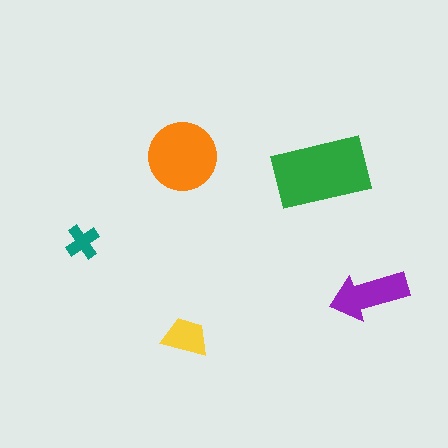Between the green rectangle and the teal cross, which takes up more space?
The green rectangle.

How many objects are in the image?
There are 5 objects in the image.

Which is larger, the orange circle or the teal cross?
The orange circle.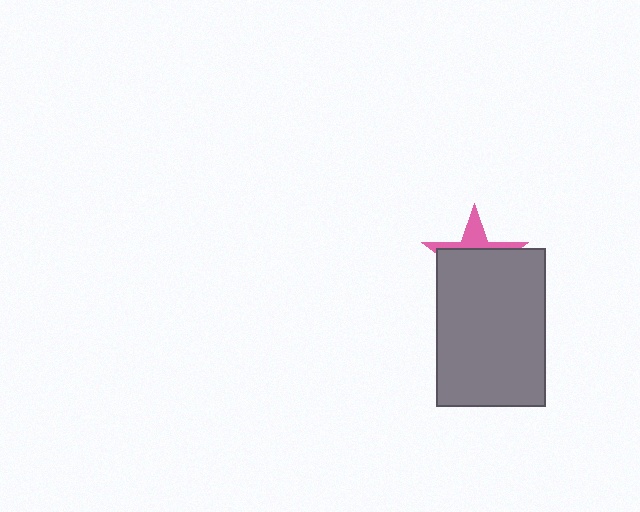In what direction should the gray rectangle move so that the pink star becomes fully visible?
The gray rectangle should move down. That is the shortest direction to clear the overlap and leave the pink star fully visible.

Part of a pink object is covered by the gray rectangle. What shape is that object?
It is a star.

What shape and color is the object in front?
The object in front is a gray rectangle.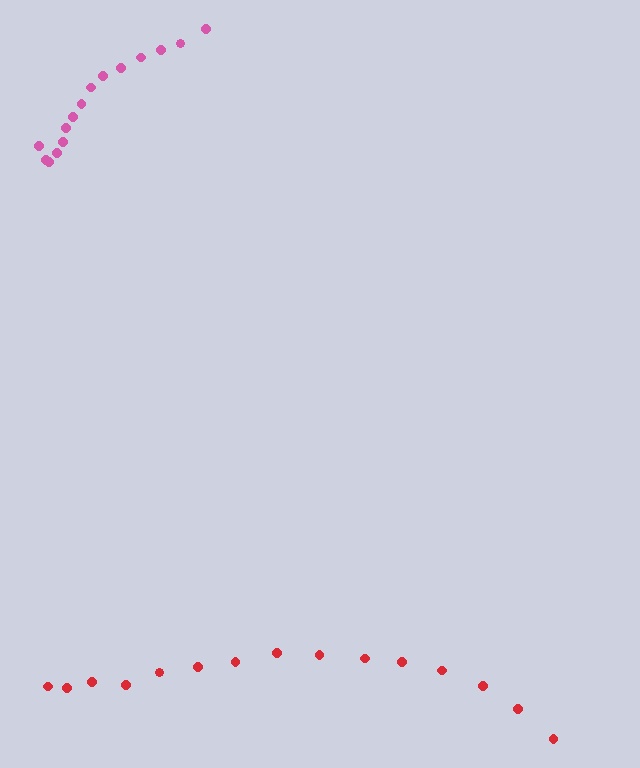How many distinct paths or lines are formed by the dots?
There are 2 distinct paths.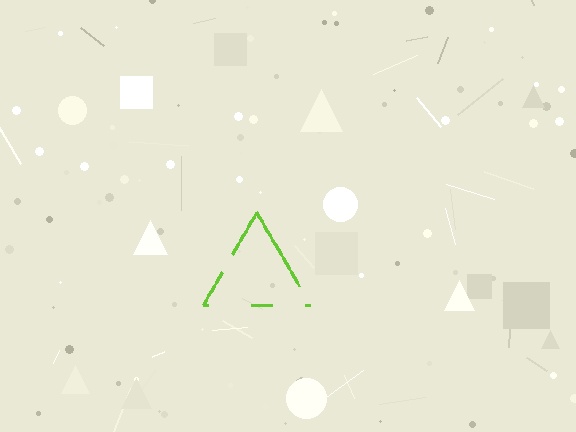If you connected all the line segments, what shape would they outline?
They would outline a triangle.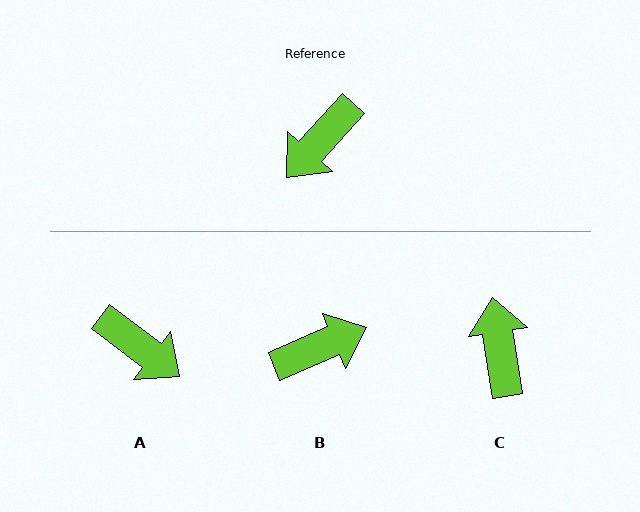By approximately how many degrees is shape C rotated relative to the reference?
Approximately 130 degrees clockwise.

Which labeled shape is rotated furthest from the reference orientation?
B, about 155 degrees away.